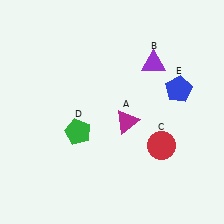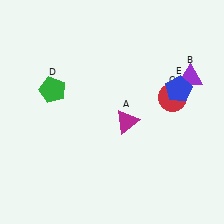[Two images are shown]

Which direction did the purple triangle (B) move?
The purple triangle (B) moved right.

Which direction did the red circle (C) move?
The red circle (C) moved up.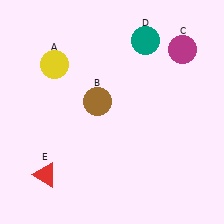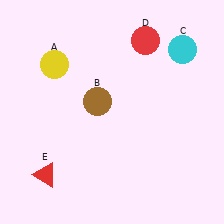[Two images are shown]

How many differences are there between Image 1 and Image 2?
There are 2 differences between the two images.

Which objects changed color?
C changed from magenta to cyan. D changed from teal to red.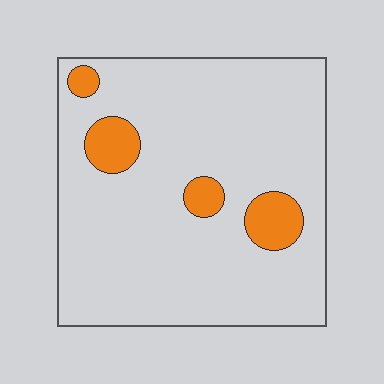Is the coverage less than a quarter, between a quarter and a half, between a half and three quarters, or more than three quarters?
Less than a quarter.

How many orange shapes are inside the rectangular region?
4.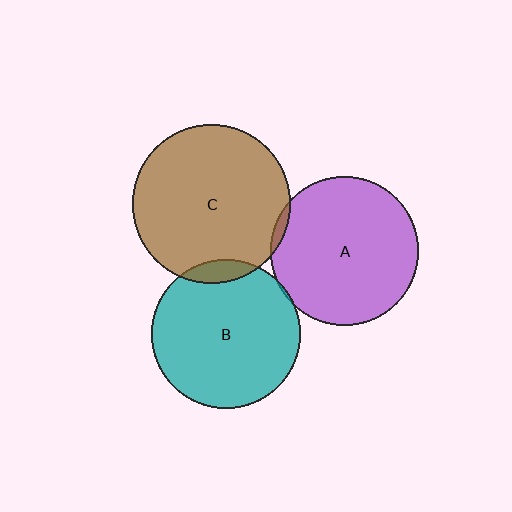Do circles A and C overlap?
Yes.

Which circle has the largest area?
Circle C (brown).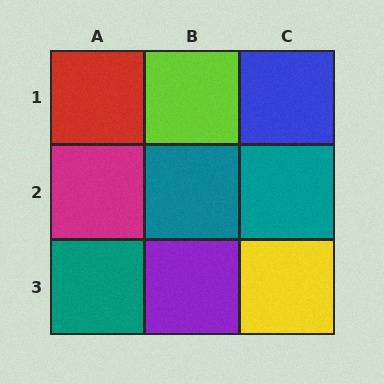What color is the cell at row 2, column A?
Magenta.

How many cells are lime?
1 cell is lime.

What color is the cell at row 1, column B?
Lime.